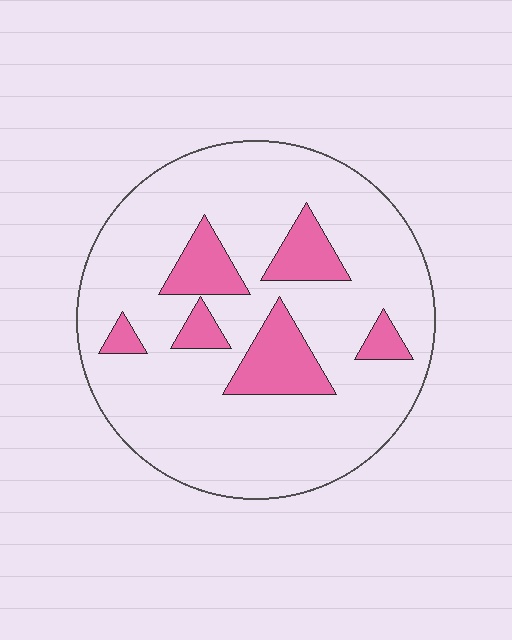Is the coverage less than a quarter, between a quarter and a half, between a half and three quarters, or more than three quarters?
Less than a quarter.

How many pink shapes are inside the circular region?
6.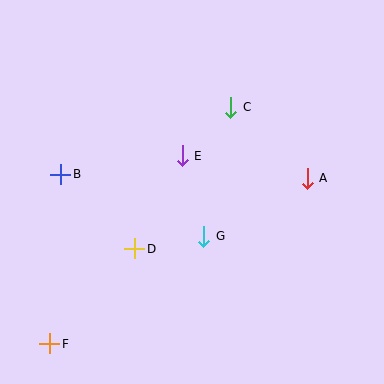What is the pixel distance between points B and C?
The distance between B and C is 183 pixels.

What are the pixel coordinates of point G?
Point G is at (204, 236).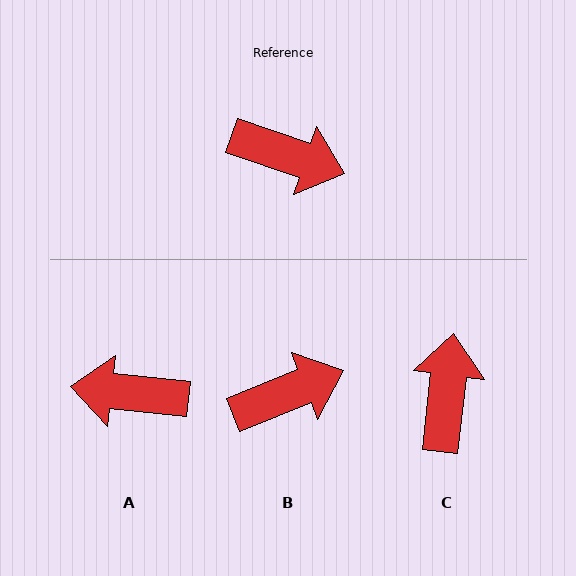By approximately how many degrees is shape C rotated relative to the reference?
Approximately 102 degrees counter-clockwise.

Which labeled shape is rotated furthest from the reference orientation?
A, about 167 degrees away.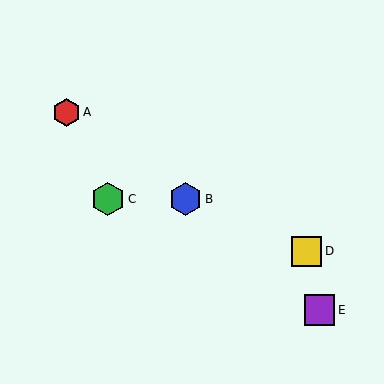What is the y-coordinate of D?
Object D is at y≈251.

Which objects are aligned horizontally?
Objects B, C are aligned horizontally.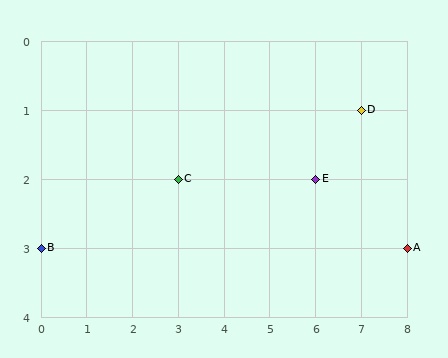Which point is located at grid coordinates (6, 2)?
Point E is at (6, 2).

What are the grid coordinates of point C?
Point C is at grid coordinates (3, 2).